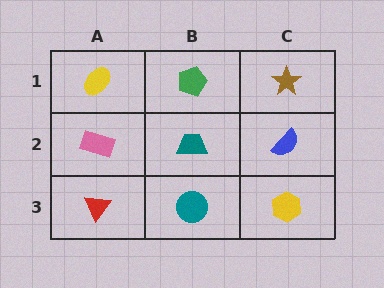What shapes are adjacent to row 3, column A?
A pink rectangle (row 2, column A), a teal circle (row 3, column B).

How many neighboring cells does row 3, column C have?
2.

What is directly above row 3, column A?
A pink rectangle.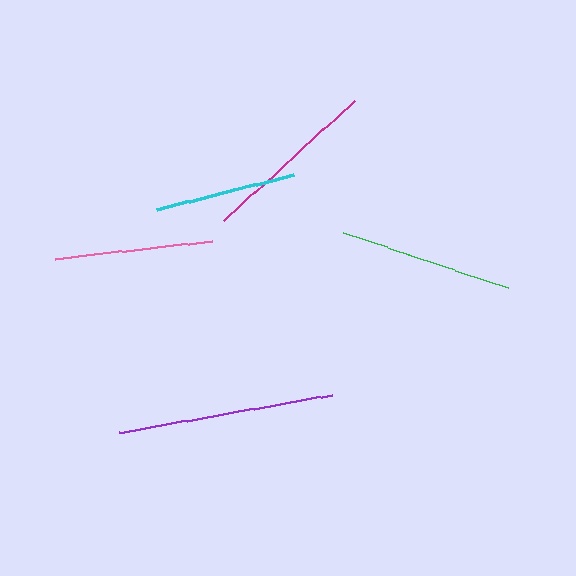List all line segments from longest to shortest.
From longest to shortest: purple, magenta, green, pink, cyan.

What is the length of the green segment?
The green segment is approximately 174 pixels long.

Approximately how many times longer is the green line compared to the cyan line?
The green line is approximately 1.2 times the length of the cyan line.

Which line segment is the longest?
The purple line is the longest at approximately 216 pixels.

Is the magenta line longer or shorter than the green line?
The magenta line is longer than the green line.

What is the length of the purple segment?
The purple segment is approximately 216 pixels long.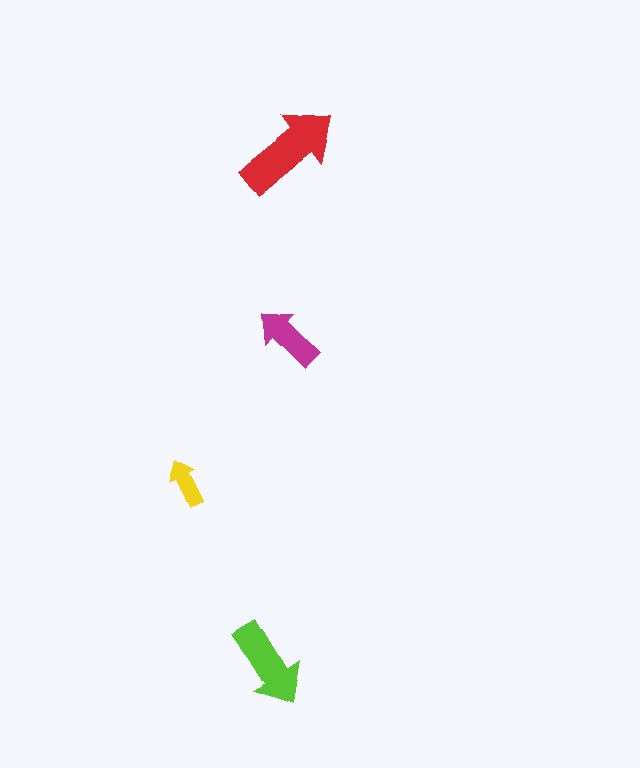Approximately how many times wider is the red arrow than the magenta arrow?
About 1.5 times wider.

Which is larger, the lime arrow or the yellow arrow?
The lime one.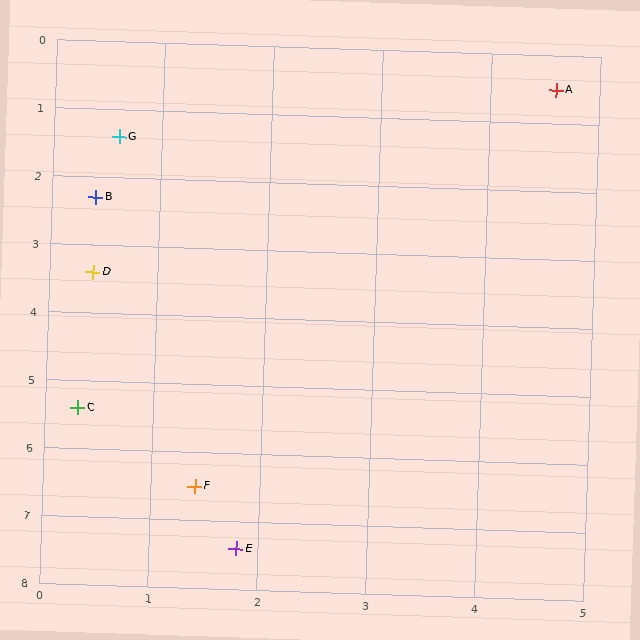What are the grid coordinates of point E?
Point E is at approximately (1.8, 7.4).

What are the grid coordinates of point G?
Point G is at approximately (0.6, 1.4).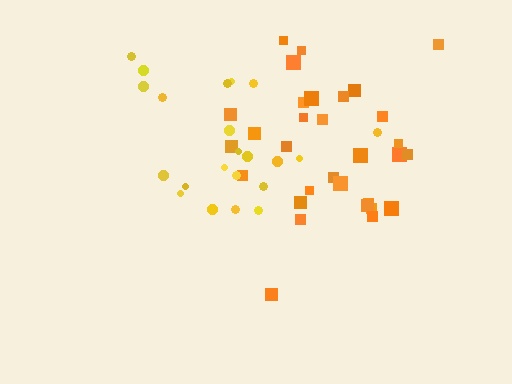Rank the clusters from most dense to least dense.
yellow, orange.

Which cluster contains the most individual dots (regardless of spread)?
Orange (31).